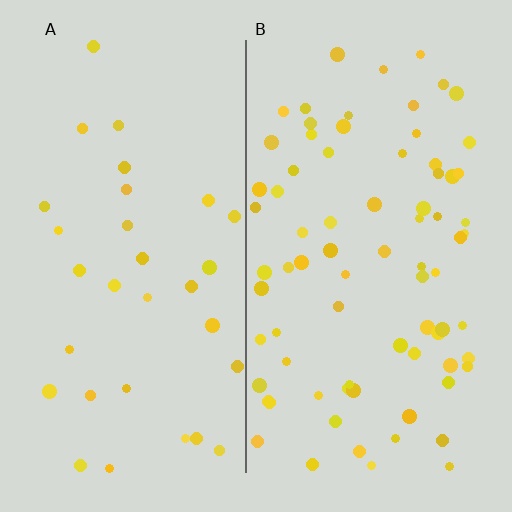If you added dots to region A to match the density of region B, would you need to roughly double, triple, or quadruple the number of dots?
Approximately triple.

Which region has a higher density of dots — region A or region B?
B (the right).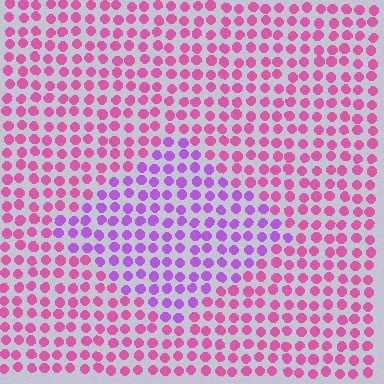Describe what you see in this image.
The image is filled with small pink elements in a uniform arrangement. A diamond-shaped region is visible where the elements are tinted to a slightly different hue, forming a subtle color boundary.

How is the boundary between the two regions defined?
The boundary is defined purely by a slight shift in hue (about 41 degrees). Spacing, size, and orientation are identical on both sides.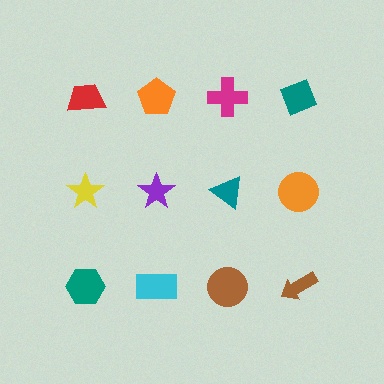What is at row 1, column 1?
A red trapezoid.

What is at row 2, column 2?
A purple star.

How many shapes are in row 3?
4 shapes.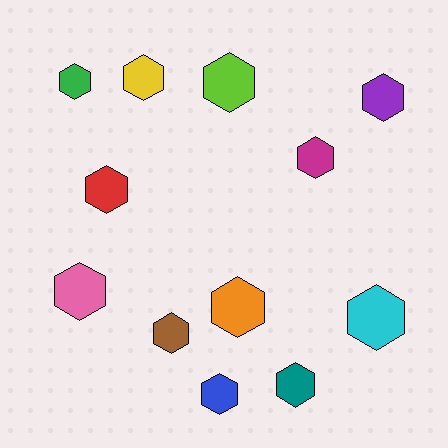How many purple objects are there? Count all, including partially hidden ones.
There is 1 purple object.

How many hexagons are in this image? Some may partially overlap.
There are 12 hexagons.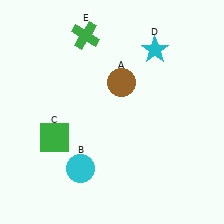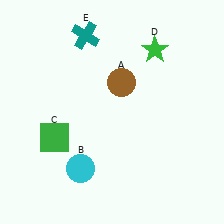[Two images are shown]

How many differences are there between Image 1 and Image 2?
There are 2 differences between the two images.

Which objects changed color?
D changed from cyan to green. E changed from green to teal.